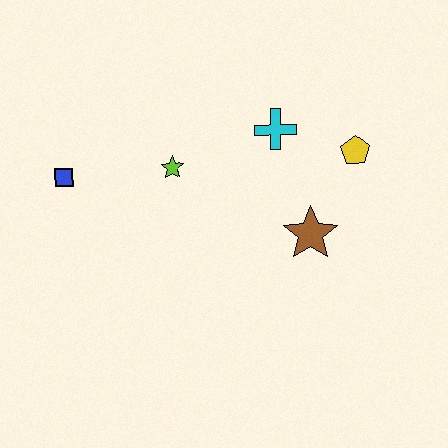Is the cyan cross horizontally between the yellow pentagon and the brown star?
No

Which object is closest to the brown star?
The yellow pentagon is closest to the brown star.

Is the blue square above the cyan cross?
No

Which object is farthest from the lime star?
The yellow pentagon is farthest from the lime star.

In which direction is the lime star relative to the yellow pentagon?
The lime star is to the left of the yellow pentagon.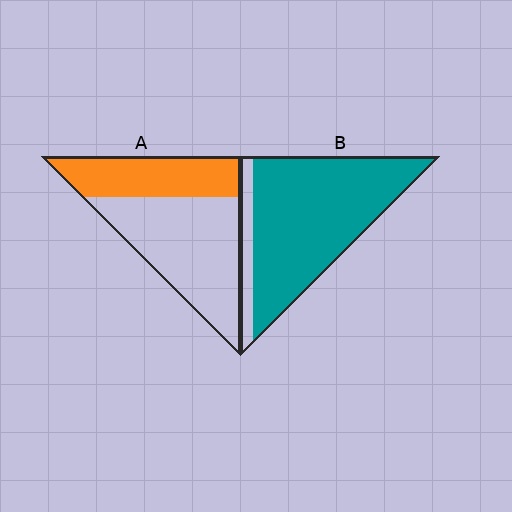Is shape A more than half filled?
No.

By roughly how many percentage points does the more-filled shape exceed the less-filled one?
By roughly 50 percentage points (B over A).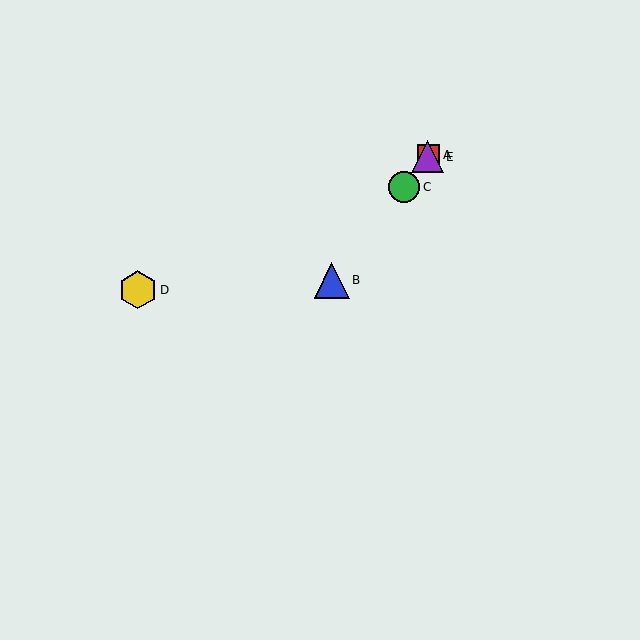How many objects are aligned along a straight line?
4 objects (A, B, C, E) are aligned along a straight line.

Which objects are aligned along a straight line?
Objects A, B, C, E are aligned along a straight line.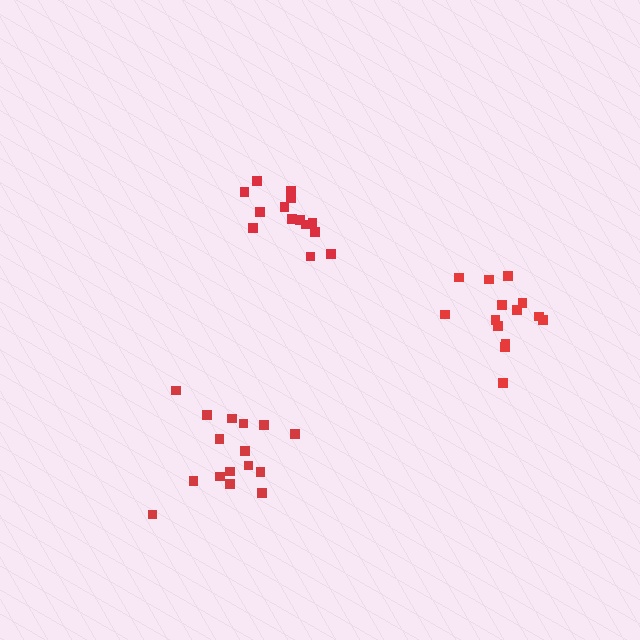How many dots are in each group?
Group 1: 16 dots, Group 2: 14 dots, Group 3: 14 dots (44 total).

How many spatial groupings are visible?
There are 3 spatial groupings.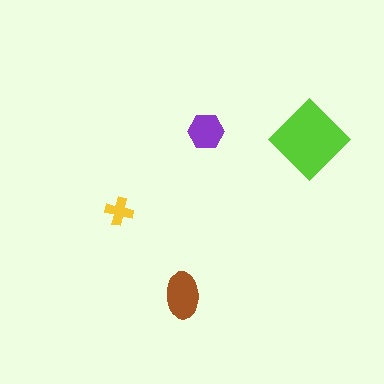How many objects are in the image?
There are 4 objects in the image.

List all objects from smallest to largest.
The yellow cross, the purple hexagon, the brown ellipse, the lime diamond.